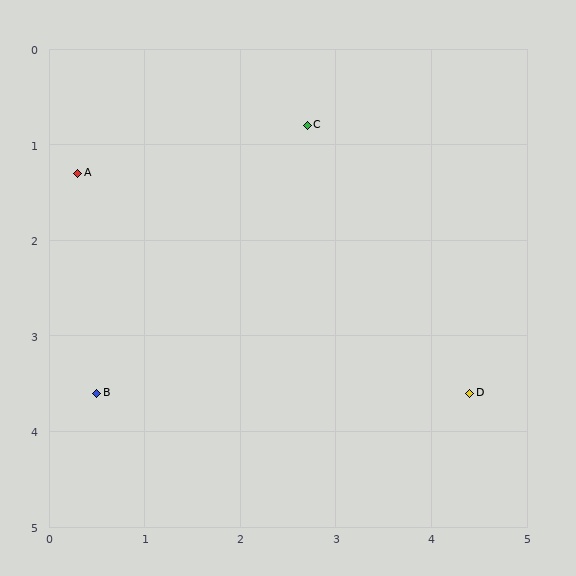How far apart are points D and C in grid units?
Points D and C are about 3.3 grid units apart.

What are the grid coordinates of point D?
Point D is at approximately (4.4, 3.6).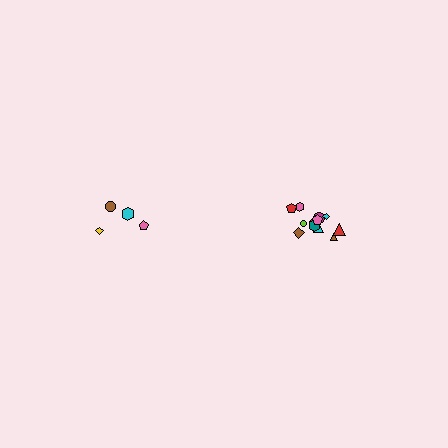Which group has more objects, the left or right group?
The right group.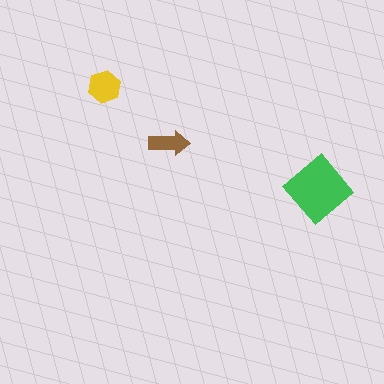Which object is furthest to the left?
The yellow hexagon is leftmost.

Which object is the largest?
The green diamond.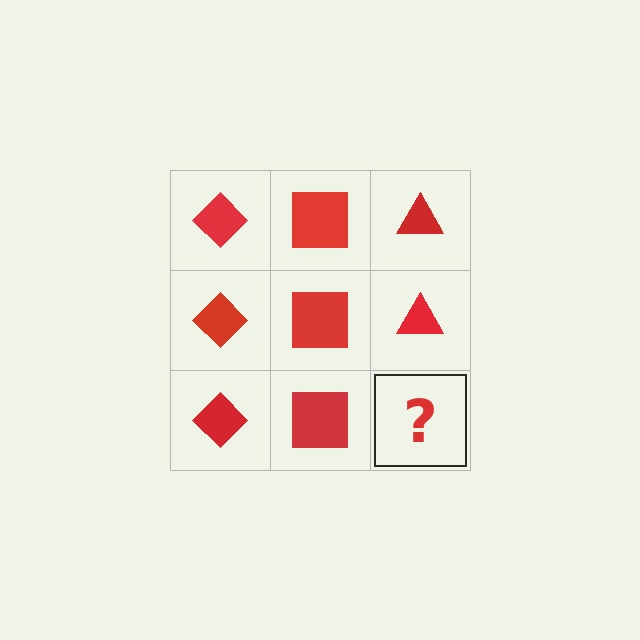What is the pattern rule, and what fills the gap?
The rule is that each column has a consistent shape. The gap should be filled with a red triangle.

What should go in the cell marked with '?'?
The missing cell should contain a red triangle.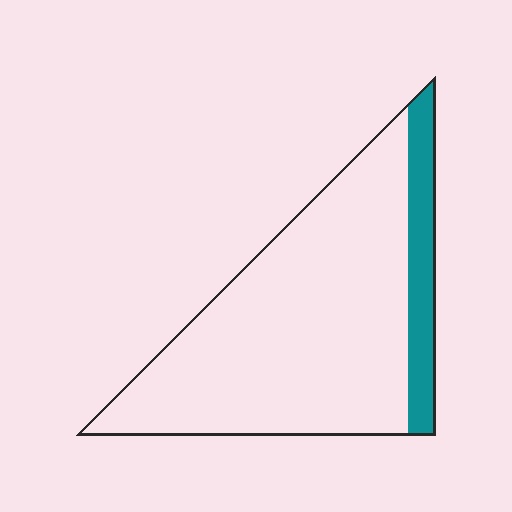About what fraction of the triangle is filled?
About one sixth (1/6).